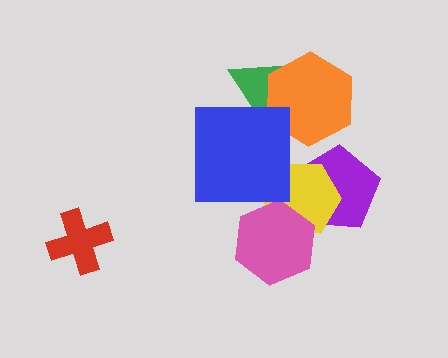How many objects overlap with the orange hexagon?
1 object overlaps with the orange hexagon.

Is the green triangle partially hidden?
Yes, it is partially covered by another shape.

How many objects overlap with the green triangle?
2 objects overlap with the green triangle.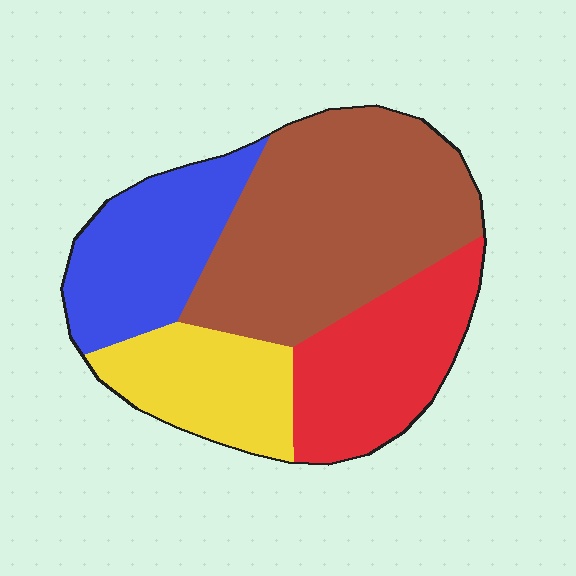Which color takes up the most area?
Brown, at roughly 40%.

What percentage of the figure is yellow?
Yellow covers 17% of the figure.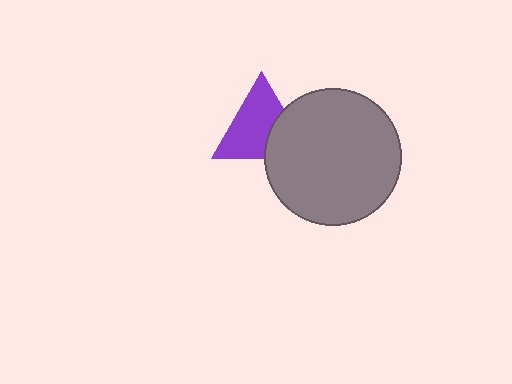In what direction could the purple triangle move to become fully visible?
The purple triangle could move left. That would shift it out from behind the gray circle entirely.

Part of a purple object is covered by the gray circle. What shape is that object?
It is a triangle.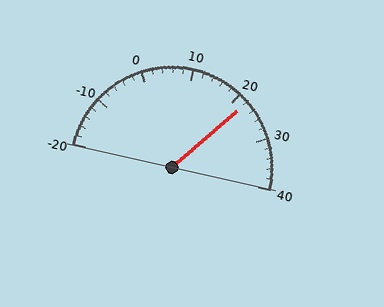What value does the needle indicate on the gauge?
The needle indicates approximately 22.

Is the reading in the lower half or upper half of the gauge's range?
The reading is in the upper half of the range (-20 to 40).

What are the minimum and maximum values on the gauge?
The gauge ranges from -20 to 40.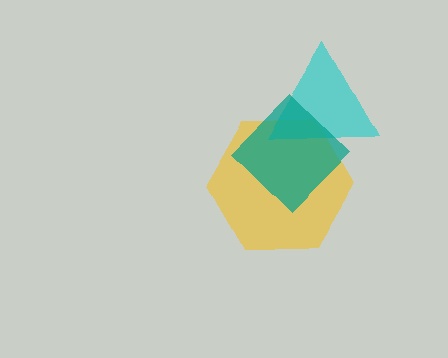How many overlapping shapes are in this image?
There are 3 overlapping shapes in the image.